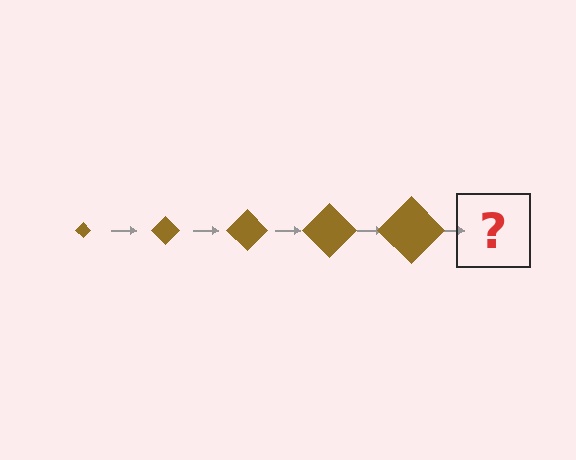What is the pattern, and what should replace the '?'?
The pattern is that the diamond gets progressively larger each step. The '?' should be a brown diamond, larger than the previous one.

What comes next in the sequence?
The next element should be a brown diamond, larger than the previous one.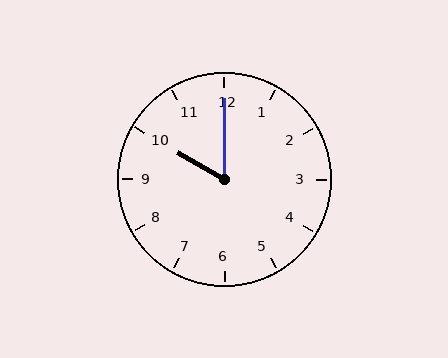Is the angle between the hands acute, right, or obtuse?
It is acute.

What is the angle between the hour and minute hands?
Approximately 60 degrees.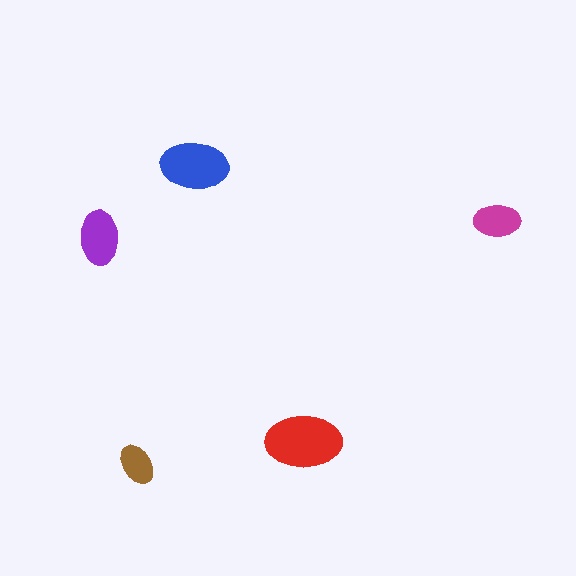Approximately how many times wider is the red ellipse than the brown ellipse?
About 2 times wider.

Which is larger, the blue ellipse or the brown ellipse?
The blue one.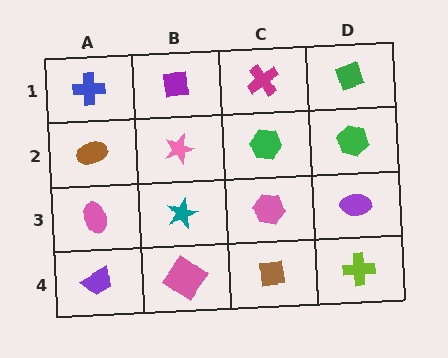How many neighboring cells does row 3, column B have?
4.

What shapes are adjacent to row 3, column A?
A brown ellipse (row 2, column A), a purple trapezoid (row 4, column A), a teal star (row 3, column B).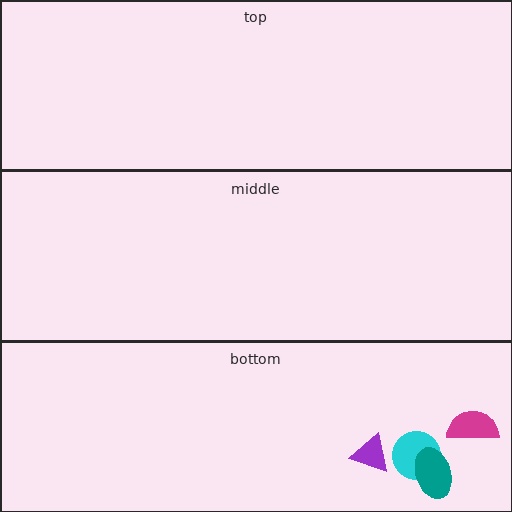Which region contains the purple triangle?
The bottom region.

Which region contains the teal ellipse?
The bottom region.